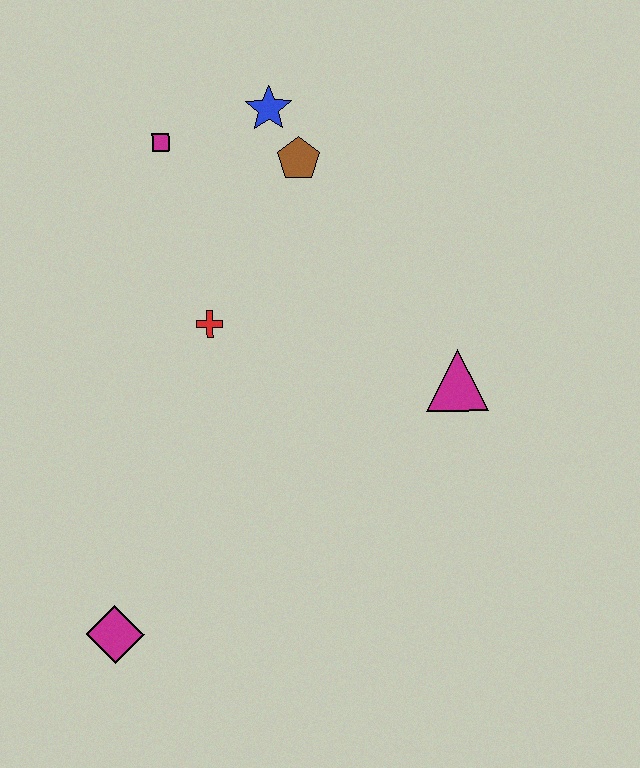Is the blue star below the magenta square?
No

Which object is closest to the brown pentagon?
The blue star is closest to the brown pentagon.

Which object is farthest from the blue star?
The magenta diamond is farthest from the blue star.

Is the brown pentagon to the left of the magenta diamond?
No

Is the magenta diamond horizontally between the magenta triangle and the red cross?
No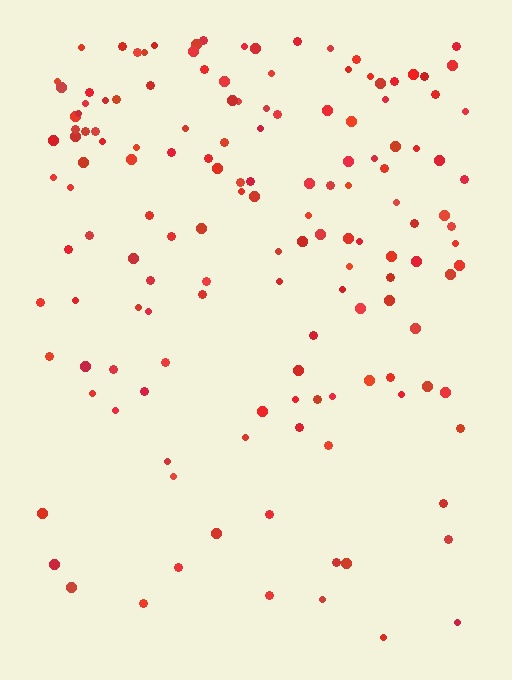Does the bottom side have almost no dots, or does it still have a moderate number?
Still a moderate number, just noticeably fewer than the top.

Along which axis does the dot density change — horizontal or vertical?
Vertical.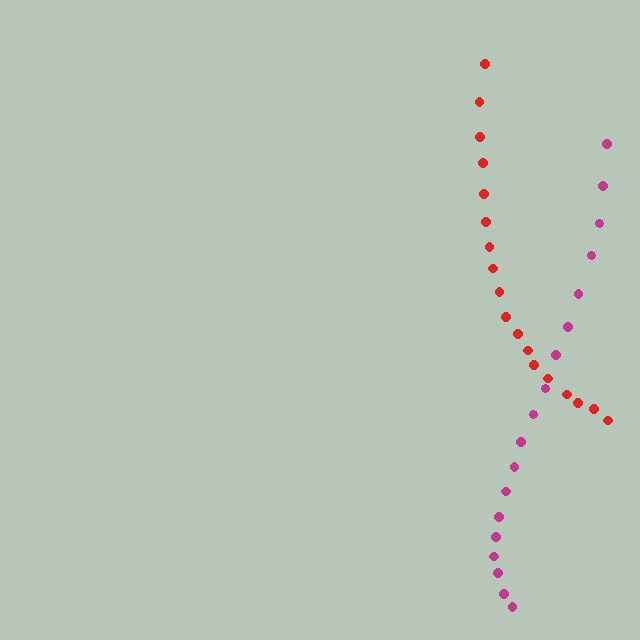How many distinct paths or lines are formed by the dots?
There are 2 distinct paths.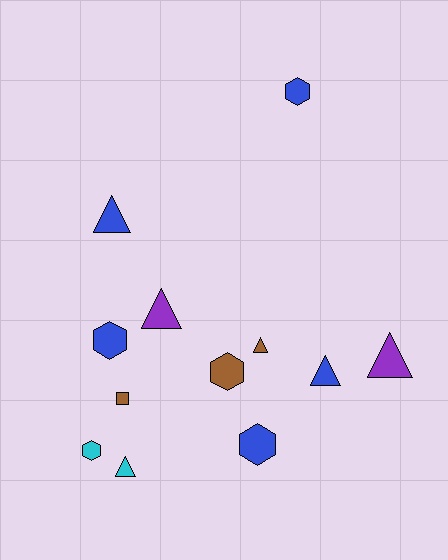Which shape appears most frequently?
Triangle, with 6 objects.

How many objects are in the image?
There are 12 objects.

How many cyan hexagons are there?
There is 1 cyan hexagon.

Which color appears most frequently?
Blue, with 5 objects.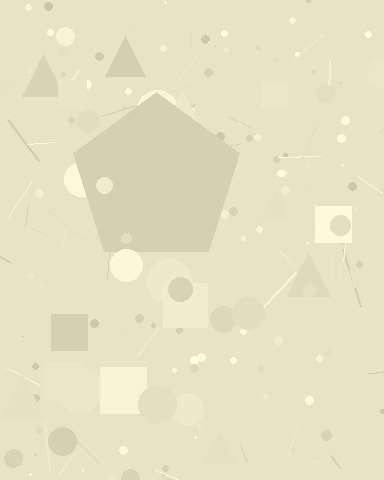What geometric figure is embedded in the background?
A pentagon is embedded in the background.